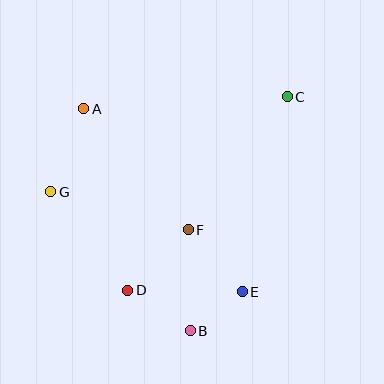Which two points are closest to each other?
Points B and E are closest to each other.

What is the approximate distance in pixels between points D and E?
The distance between D and E is approximately 114 pixels.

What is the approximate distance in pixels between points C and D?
The distance between C and D is approximately 251 pixels.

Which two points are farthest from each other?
Points C and G are farthest from each other.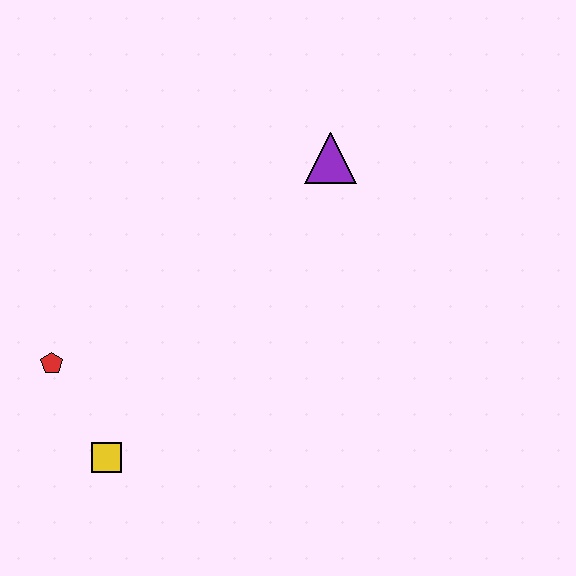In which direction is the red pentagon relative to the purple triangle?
The red pentagon is to the left of the purple triangle.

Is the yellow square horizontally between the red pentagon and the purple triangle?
Yes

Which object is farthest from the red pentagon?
The purple triangle is farthest from the red pentagon.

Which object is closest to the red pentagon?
The yellow square is closest to the red pentagon.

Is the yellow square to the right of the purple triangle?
No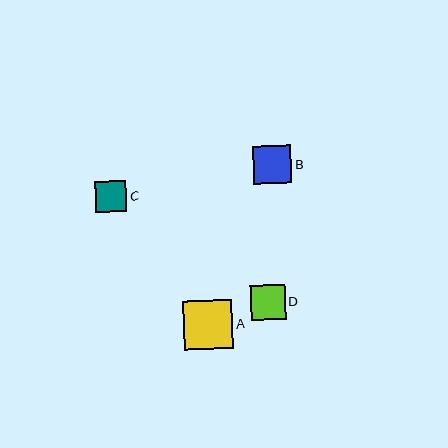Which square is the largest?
Square A is the largest with a size of approximately 49 pixels.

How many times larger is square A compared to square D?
Square A is approximately 1.4 times the size of square D.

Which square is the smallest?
Square C is the smallest with a size of approximately 31 pixels.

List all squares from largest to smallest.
From largest to smallest: A, B, D, C.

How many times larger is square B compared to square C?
Square B is approximately 1.2 times the size of square C.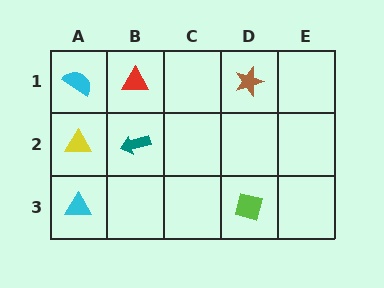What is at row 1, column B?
A red triangle.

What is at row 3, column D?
A lime square.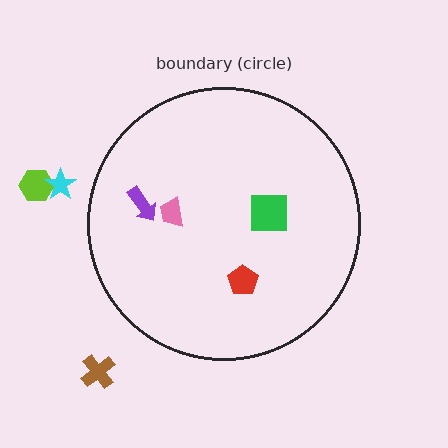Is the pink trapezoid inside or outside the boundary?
Inside.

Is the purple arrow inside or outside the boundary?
Inside.